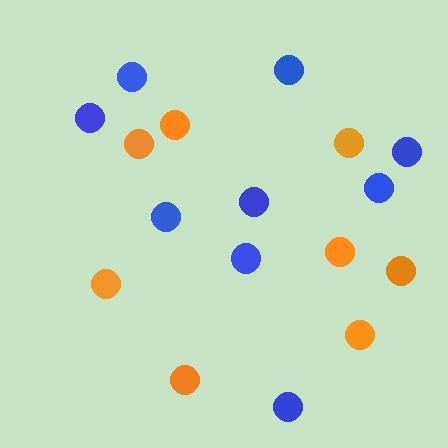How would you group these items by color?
There are 2 groups: one group of orange circles (8) and one group of blue circles (9).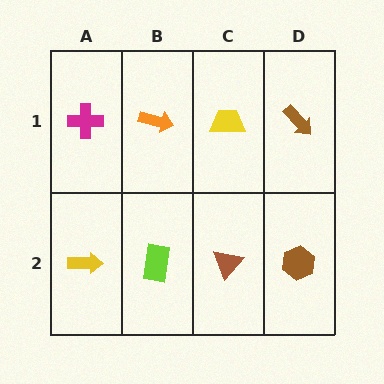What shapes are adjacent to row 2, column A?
A magenta cross (row 1, column A), a lime rectangle (row 2, column B).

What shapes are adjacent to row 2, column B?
An orange arrow (row 1, column B), a yellow arrow (row 2, column A), a brown triangle (row 2, column C).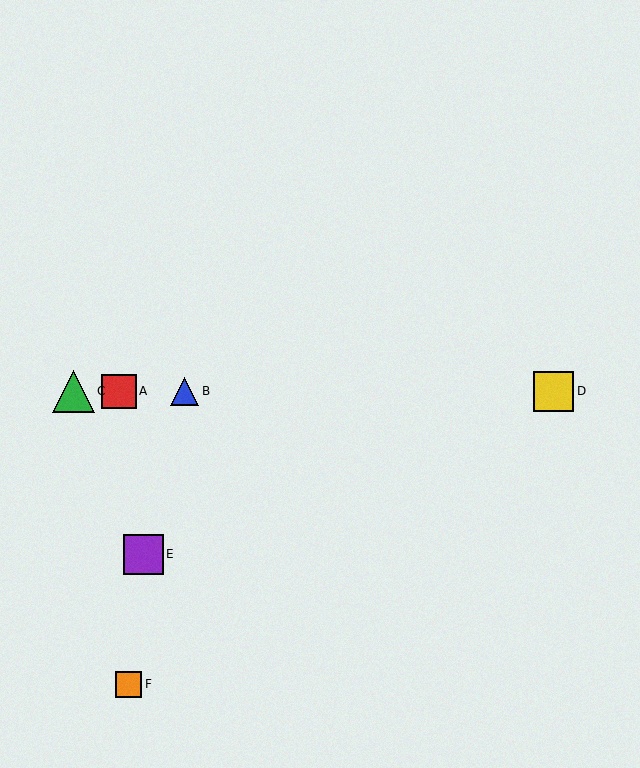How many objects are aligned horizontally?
4 objects (A, B, C, D) are aligned horizontally.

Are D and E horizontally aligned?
No, D is at y≈391 and E is at y≈554.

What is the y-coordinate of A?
Object A is at y≈391.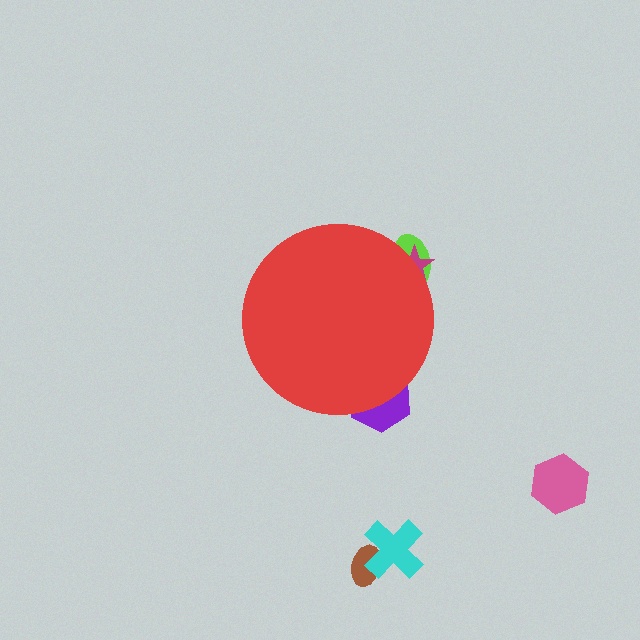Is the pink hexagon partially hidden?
No, the pink hexagon is fully visible.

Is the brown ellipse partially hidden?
No, the brown ellipse is fully visible.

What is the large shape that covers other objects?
A red circle.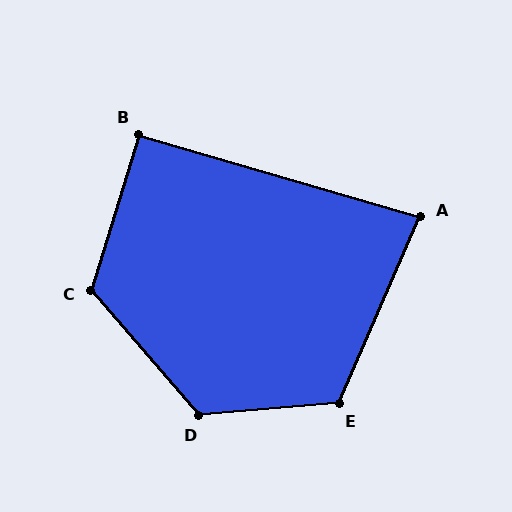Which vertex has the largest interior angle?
D, at approximately 126 degrees.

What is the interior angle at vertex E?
Approximately 118 degrees (obtuse).